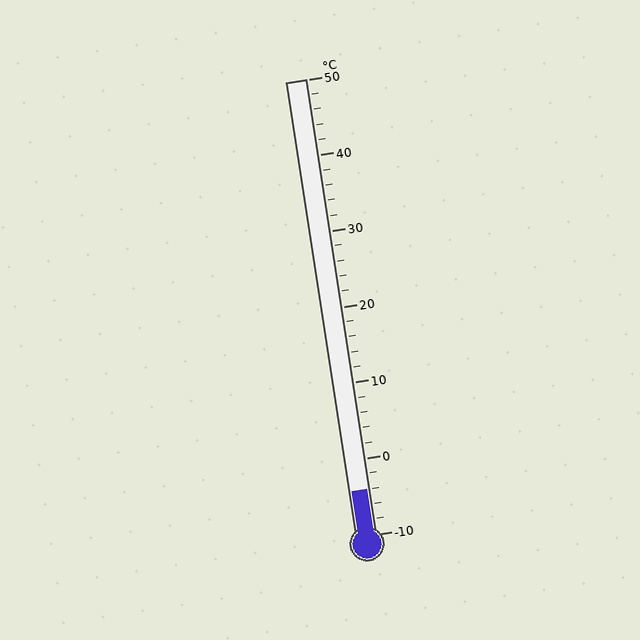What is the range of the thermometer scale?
The thermometer scale ranges from -10°C to 50°C.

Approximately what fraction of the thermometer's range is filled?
The thermometer is filled to approximately 10% of its range.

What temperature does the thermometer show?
The thermometer shows approximately -4°C.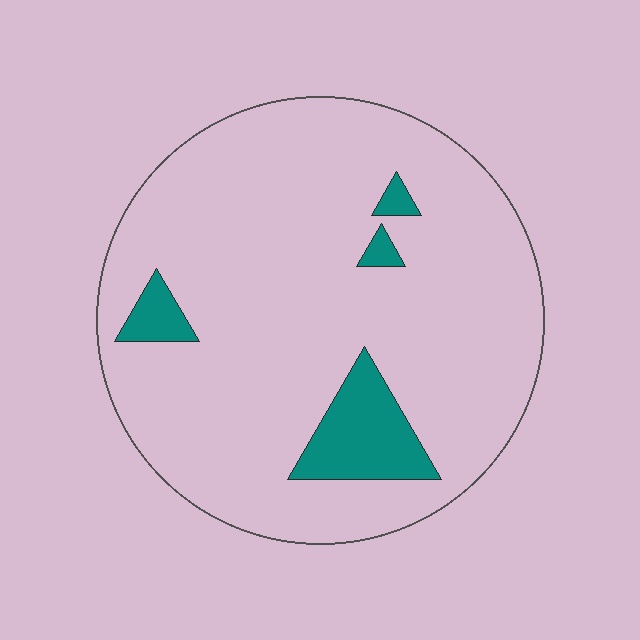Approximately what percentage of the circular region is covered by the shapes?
Approximately 10%.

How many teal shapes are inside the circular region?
4.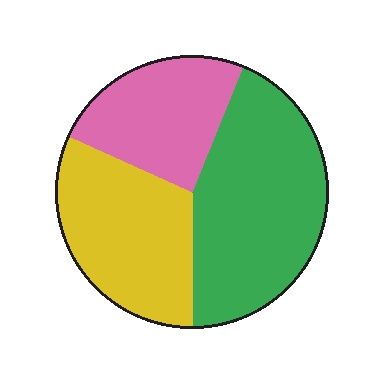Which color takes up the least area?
Pink, at roughly 25%.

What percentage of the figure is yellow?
Yellow takes up about one third (1/3) of the figure.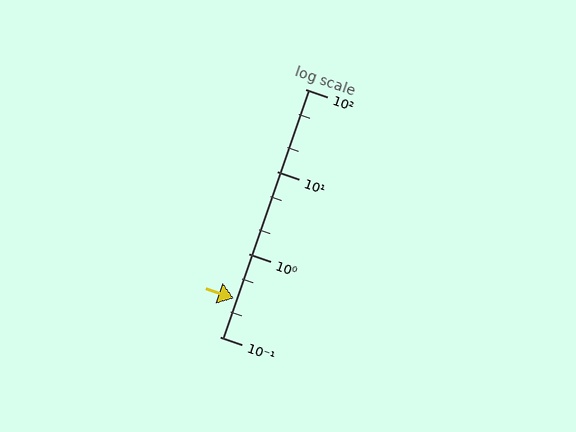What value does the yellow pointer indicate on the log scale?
The pointer indicates approximately 0.29.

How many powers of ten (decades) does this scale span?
The scale spans 3 decades, from 0.1 to 100.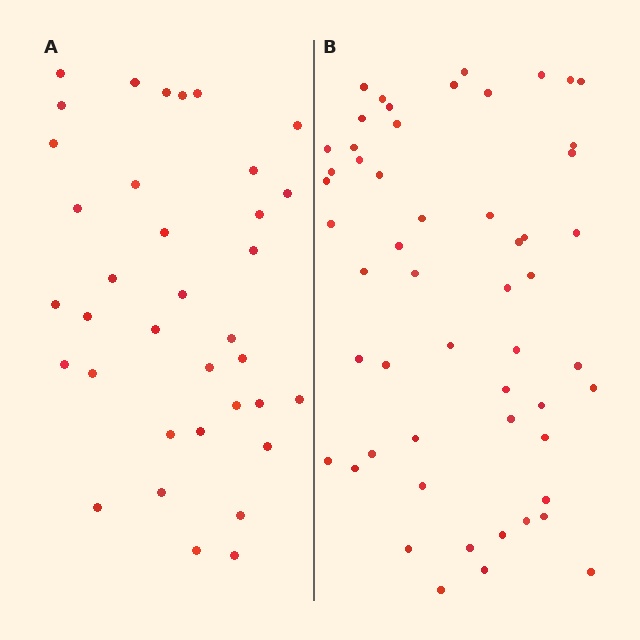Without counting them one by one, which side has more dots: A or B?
Region B (the right region) has more dots.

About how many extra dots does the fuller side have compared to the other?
Region B has approximately 20 more dots than region A.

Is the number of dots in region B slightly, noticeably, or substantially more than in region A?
Region B has substantially more. The ratio is roughly 1.5 to 1.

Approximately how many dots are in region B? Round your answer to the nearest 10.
About 50 dots. (The exact count is 54, which rounds to 50.)